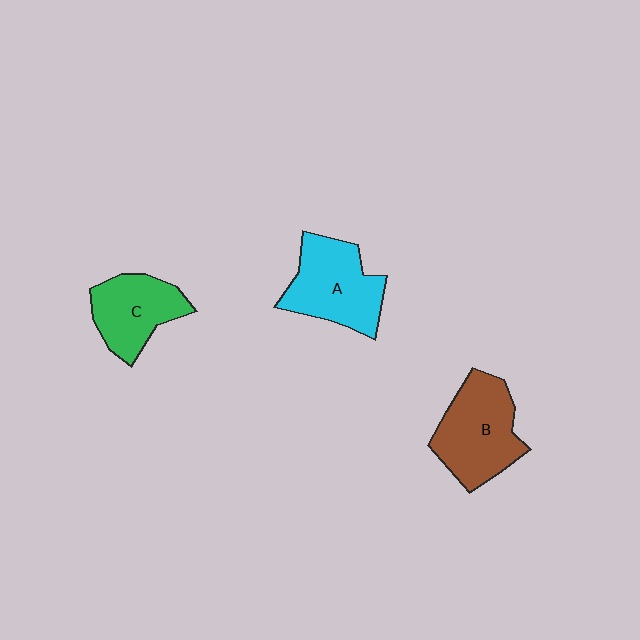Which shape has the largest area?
Shape B (brown).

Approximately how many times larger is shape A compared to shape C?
Approximately 1.2 times.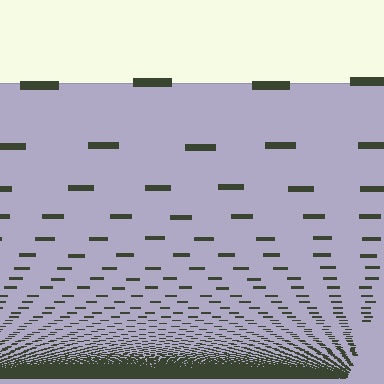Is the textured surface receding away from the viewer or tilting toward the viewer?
The surface appears to tilt toward the viewer. Texture elements get larger and sparser toward the top.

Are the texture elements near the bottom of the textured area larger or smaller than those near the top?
Smaller. The gradient is inverted — elements near the bottom are smaller and denser.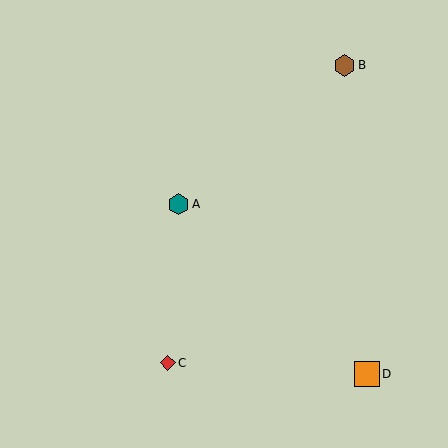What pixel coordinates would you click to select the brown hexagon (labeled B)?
Click at (344, 65) to select the brown hexagon B.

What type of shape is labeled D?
Shape D is an orange square.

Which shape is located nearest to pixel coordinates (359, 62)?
The brown hexagon (labeled B) at (344, 65) is nearest to that location.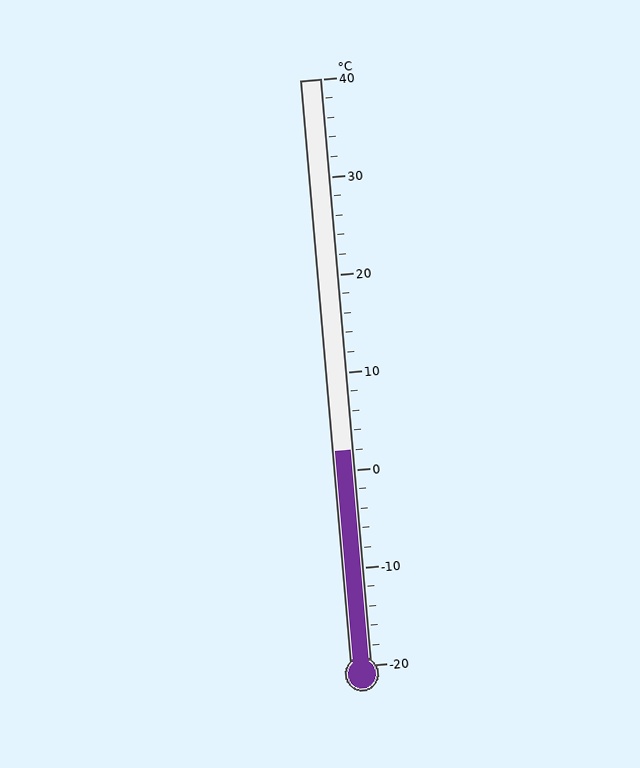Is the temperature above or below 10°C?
The temperature is below 10°C.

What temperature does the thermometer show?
The thermometer shows approximately 2°C.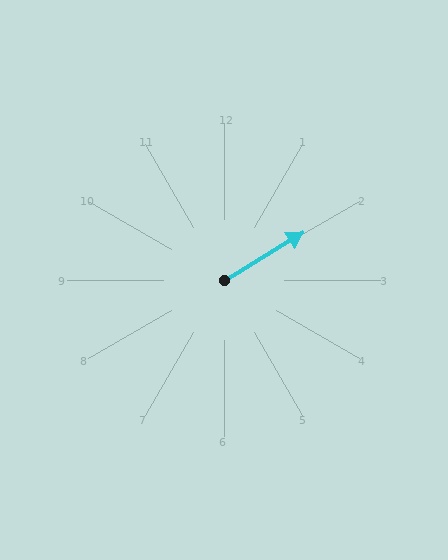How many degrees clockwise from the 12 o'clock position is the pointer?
Approximately 59 degrees.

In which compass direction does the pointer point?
Northeast.